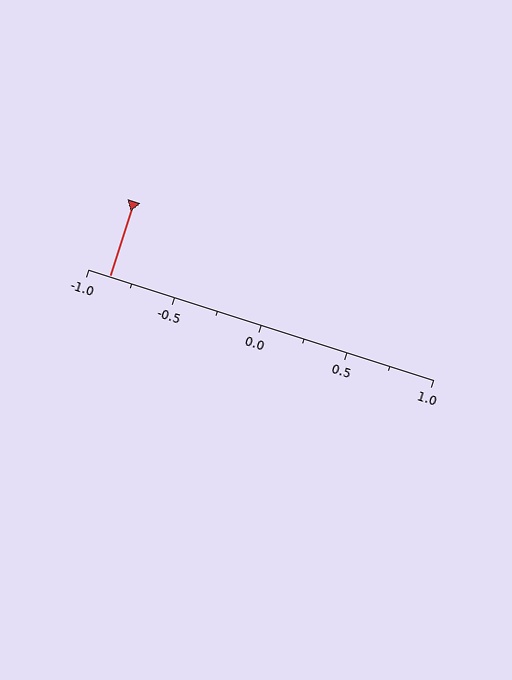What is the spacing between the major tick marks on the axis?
The major ticks are spaced 0.5 apart.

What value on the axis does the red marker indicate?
The marker indicates approximately -0.88.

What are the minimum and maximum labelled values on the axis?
The axis runs from -1.0 to 1.0.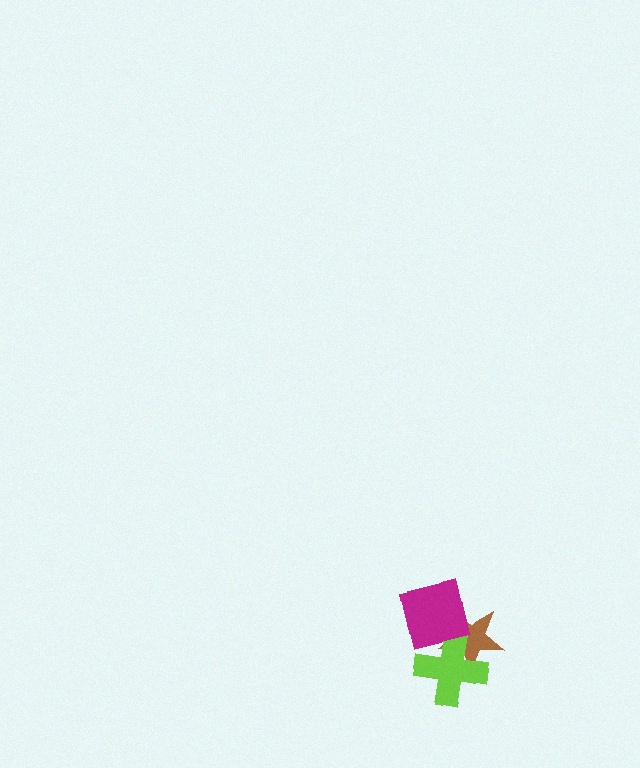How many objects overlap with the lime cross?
2 objects overlap with the lime cross.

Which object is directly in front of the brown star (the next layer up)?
The lime cross is directly in front of the brown star.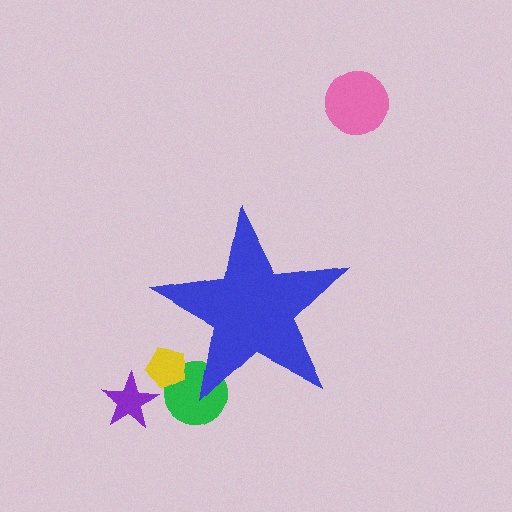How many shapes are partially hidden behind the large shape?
2 shapes are partially hidden.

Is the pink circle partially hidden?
No, the pink circle is fully visible.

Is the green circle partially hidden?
Yes, the green circle is partially hidden behind the blue star.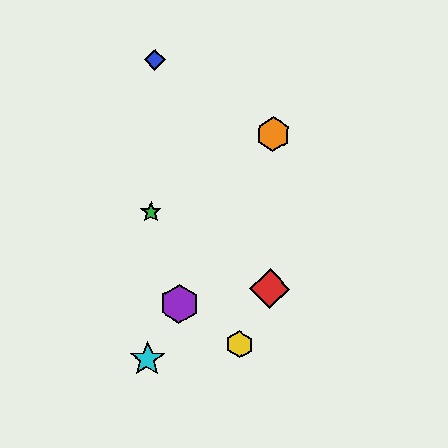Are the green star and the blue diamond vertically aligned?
Yes, both are at x≈151.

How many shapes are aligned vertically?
3 shapes (the blue diamond, the green star, the cyan star) are aligned vertically.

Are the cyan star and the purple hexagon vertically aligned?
No, the cyan star is at x≈147 and the purple hexagon is at x≈179.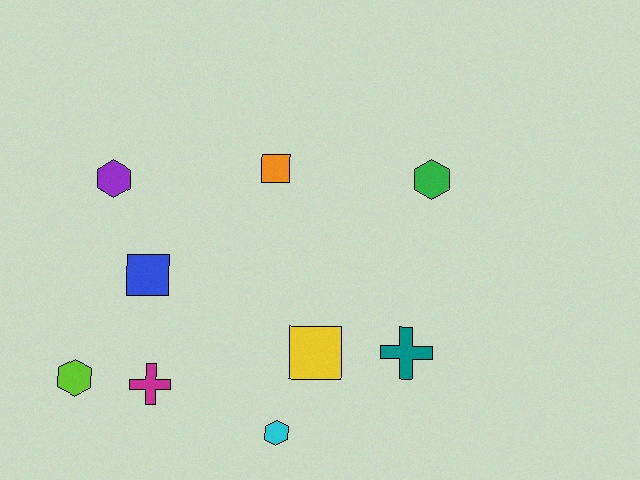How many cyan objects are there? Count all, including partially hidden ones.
There is 1 cyan object.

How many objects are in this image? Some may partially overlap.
There are 9 objects.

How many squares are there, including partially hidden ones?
There are 3 squares.